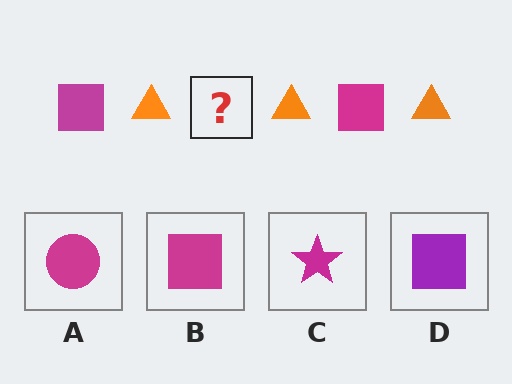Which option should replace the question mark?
Option B.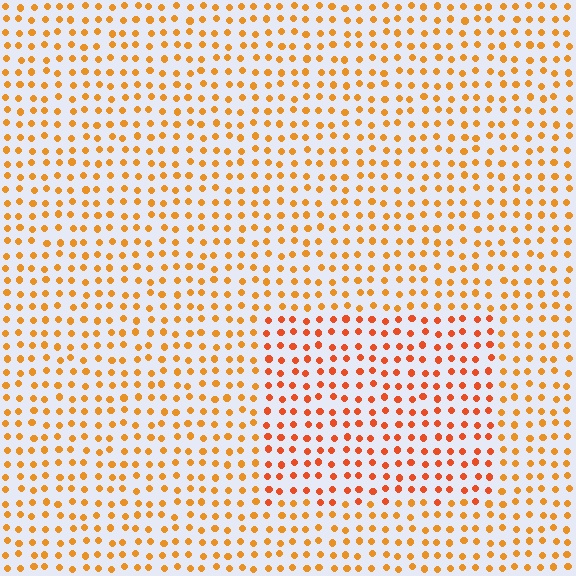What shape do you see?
I see a rectangle.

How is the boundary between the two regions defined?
The boundary is defined purely by a slight shift in hue (about 21 degrees). Spacing, size, and orientation are identical on both sides.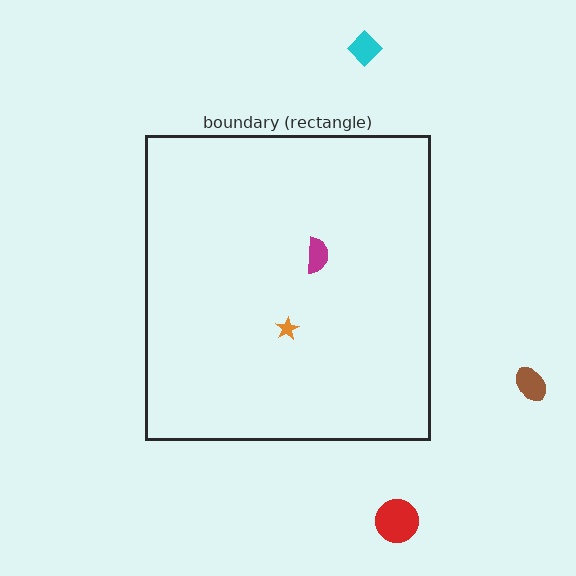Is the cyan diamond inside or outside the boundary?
Outside.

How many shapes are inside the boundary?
2 inside, 3 outside.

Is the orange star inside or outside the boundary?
Inside.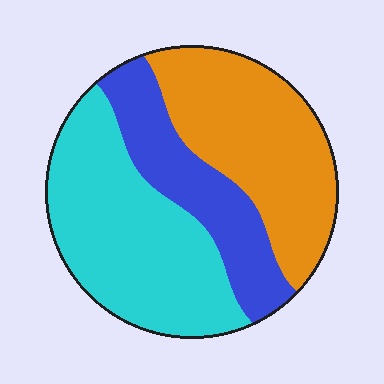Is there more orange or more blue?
Orange.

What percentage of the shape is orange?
Orange covers roughly 35% of the shape.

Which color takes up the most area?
Cyan, at roughly 40%.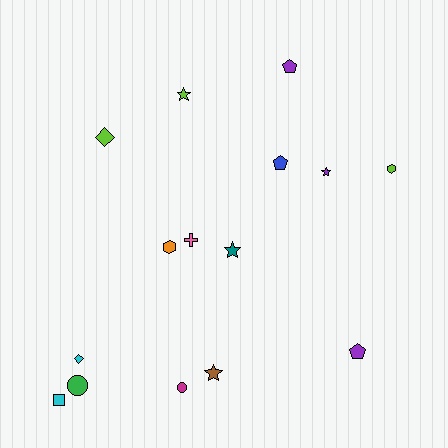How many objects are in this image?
There are 15 objects.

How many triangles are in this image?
There are no triangles.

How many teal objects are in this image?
There is 1 teal object.